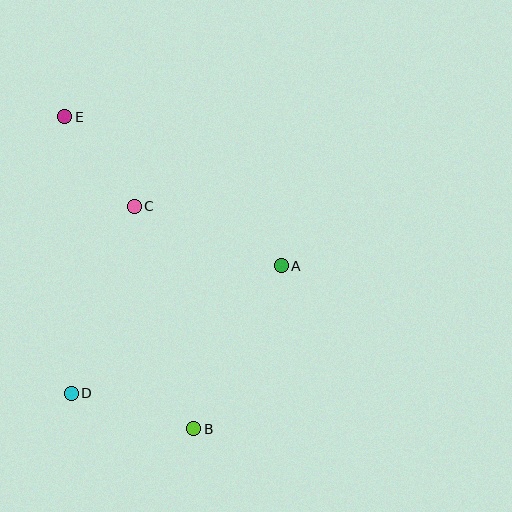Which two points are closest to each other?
Points C and E are closest to each other.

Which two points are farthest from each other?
Points B and E are farthest from each other.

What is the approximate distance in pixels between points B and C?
The distance between B and C is approximately 230 pixels.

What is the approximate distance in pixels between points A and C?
The distance between A and C is approximately 158 pixels.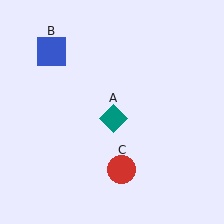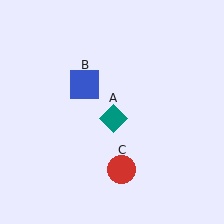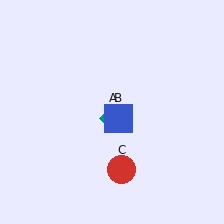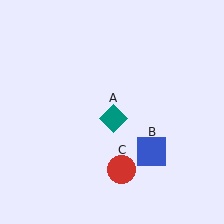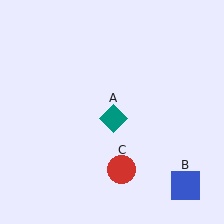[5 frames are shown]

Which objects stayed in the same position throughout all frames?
Teal diamond (object A) and red circle (object C) remained stationary.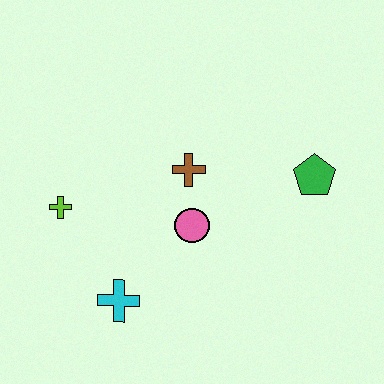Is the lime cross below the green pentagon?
Yes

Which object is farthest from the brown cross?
The cyan cross is farthest from the brown cross.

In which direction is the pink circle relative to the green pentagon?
The pink circle is to the left of the green pentagon.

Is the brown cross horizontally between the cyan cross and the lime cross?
No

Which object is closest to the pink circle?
The brown cross is closest to the pink circle.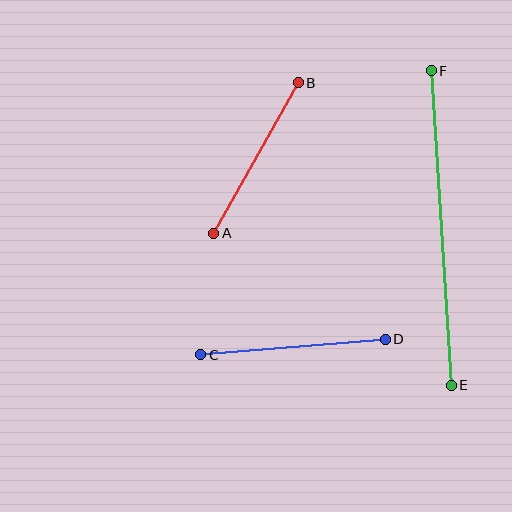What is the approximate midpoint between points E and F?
The midpoint is at approximately (441, 228) pixels.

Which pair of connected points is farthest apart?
Points E and F are farthest apart.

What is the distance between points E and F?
The distance is approximately 315 pixels.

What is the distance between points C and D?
The distance is approximately 185 pixels.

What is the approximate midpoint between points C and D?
The midpoint is at approximately (293, 347) pixels.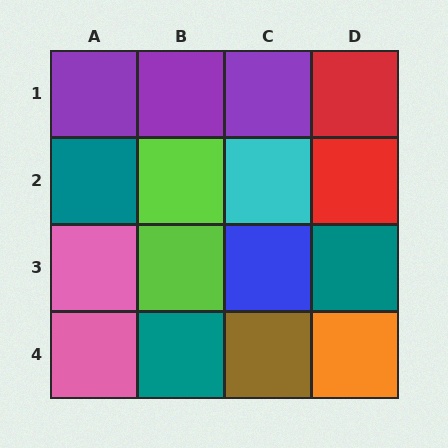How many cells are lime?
2 cells are lime.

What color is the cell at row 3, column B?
Lime.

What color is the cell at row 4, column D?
Orange.